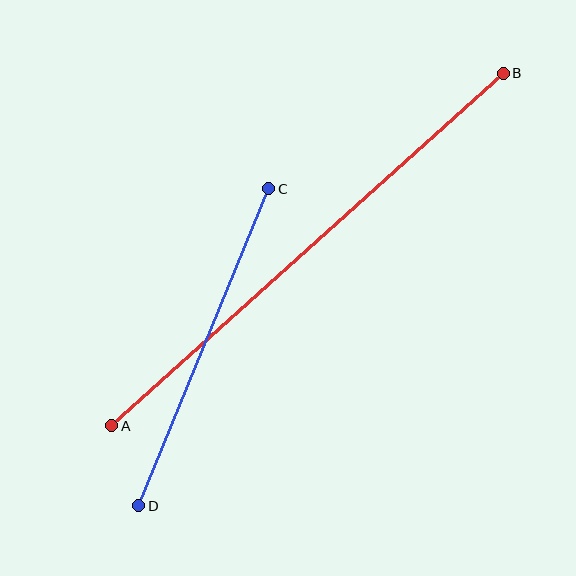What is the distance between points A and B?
The distance is approximately 527 pixels.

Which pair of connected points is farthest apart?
Points A and B are farthest apart.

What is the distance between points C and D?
The distance is approximately 343 pixels.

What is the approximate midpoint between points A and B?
The midpoint is at approximately (308, 250) pixels.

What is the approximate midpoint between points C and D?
The midpoint is at approximately (204, 347) pixels.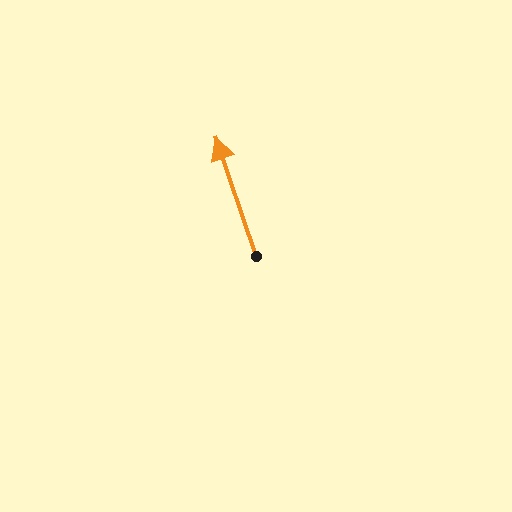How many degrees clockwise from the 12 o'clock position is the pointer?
Approximately 341 degrees.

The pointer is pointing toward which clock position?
Roughly 11 o'clock.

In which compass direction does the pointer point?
North.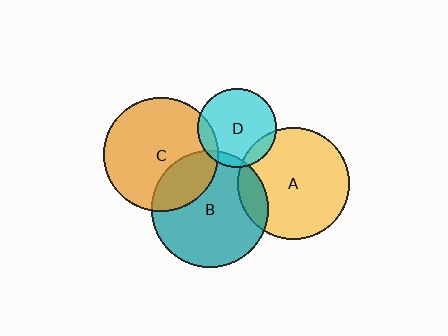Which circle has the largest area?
Circle B (teal).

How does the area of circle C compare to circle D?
Approximately 2.1 times.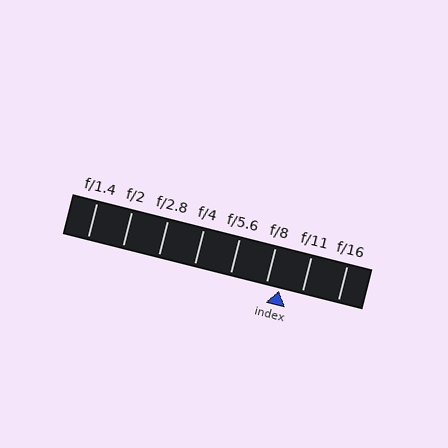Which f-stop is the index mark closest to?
The index mark is closest to f/8.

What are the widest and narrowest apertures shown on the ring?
The widest aperture shown is f/1.4 and the narrowest is f/16.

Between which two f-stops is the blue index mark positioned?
The index mark is between f/8 and f/11.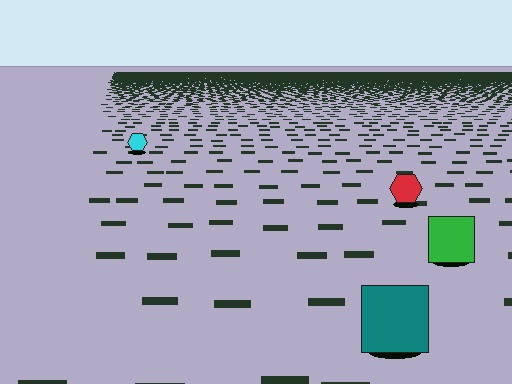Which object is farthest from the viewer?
The cyan hexagon is farthest from the viewer. It appears smaller and the ground texture around it is denser.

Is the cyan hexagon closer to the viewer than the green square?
No. The green square is closer — you can tell from the texture gradient: the ground texture is coarser near it.